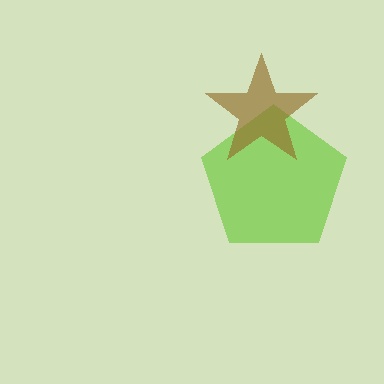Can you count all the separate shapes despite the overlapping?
Yes, there are 2 separate shapes.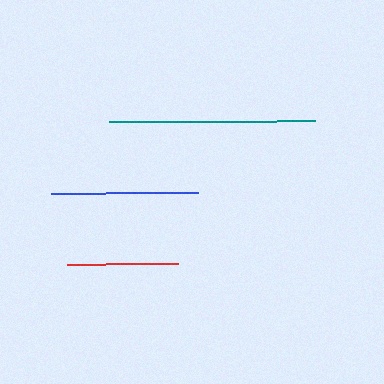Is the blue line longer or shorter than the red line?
The blue line is longer than the red line.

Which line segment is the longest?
The teal line is the longest at approximately 206 pixels.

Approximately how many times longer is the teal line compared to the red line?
The teal line is approximately 1.9 times the length of the red line.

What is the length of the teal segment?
The teal segment is approximately 206 pixels long.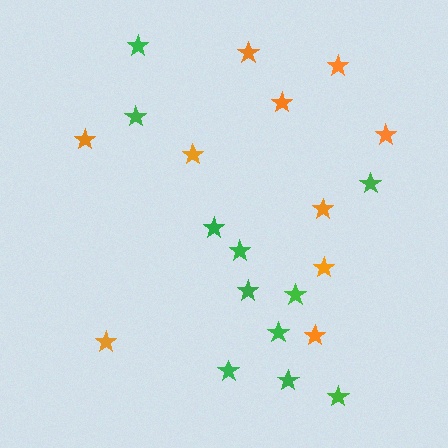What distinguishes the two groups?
There are 2 groups: one group of orange stars (10) and one group of green stars (11).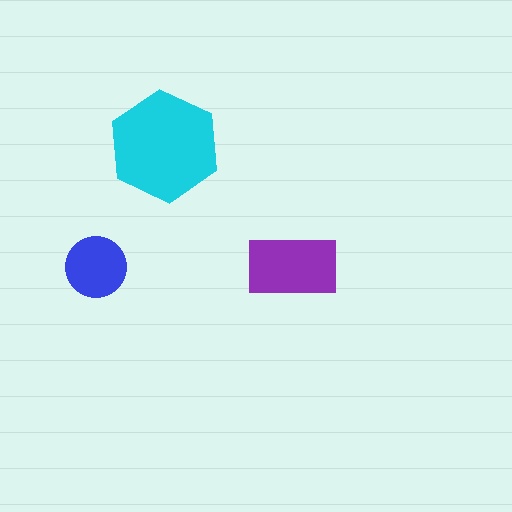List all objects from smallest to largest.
The blue circle, the purple rectangle, the cyan hexagon.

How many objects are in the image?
There are 3 objects in the image.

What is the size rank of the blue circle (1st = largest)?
3rd.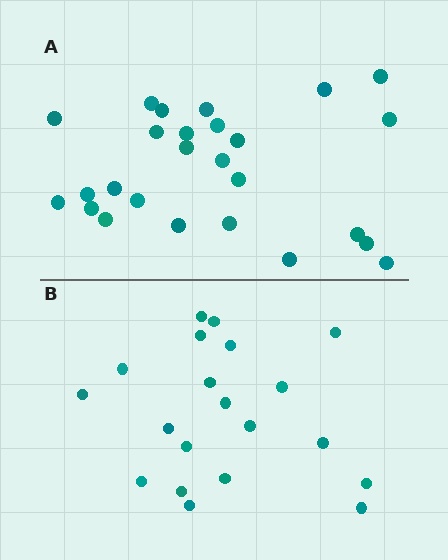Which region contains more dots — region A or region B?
Region A (the top region) has more dots.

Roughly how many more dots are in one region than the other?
Region A has about 6 more dots than region B.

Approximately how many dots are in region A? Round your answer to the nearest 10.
About 30 dots. (The exact count is 26, which rounds to 30.)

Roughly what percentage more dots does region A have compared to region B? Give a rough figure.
About 30% more.